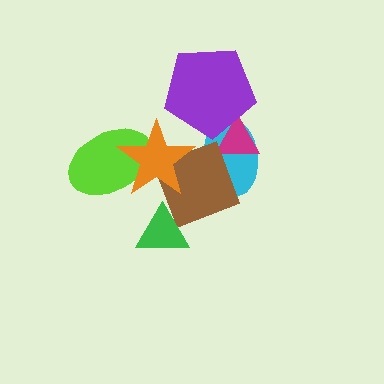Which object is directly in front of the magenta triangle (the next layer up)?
The brown diamond is directly in front of the magenta triangle.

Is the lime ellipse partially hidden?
Yes, it is partially covered by another shape.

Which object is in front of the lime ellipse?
The orange star is in front of the lime ellipse.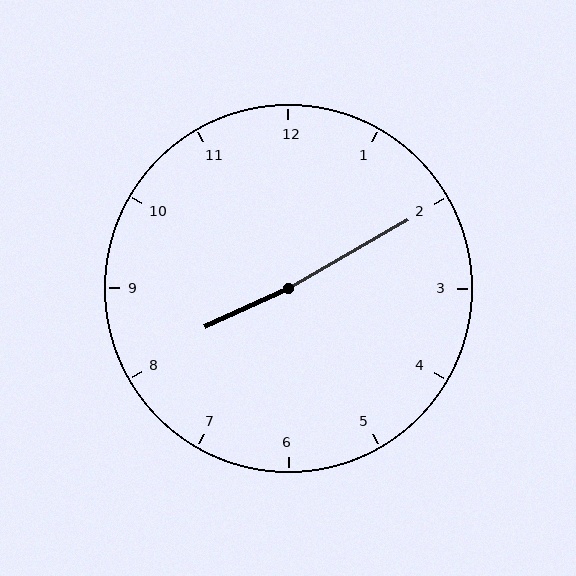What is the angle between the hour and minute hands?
Approximately 175 degrees.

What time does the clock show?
8:10.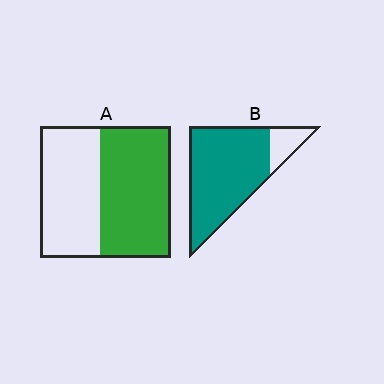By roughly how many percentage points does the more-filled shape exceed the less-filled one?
By roughly 30 percentage points (B over A).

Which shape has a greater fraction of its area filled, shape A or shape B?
Shape B.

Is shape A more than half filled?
Yes.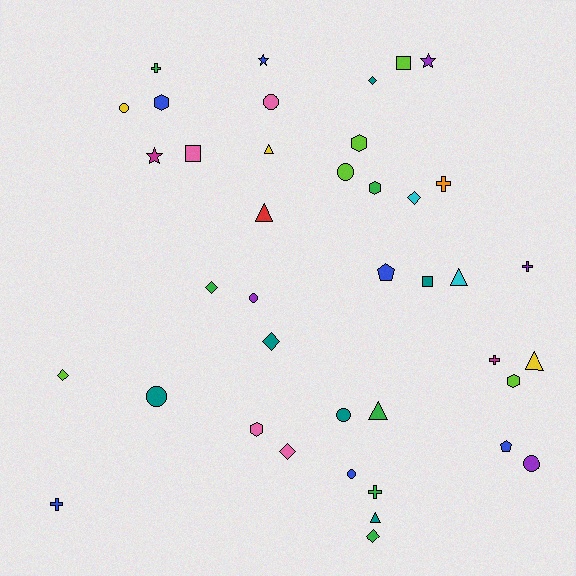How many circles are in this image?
There are 8 circles.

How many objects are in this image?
There are 40 objects.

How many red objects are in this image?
There is 1 red object.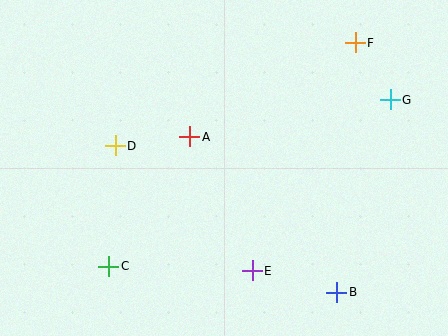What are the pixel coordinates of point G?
Point G is at (390, 100).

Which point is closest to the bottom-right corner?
Point B is closest to the bottom-right corner.